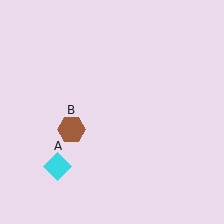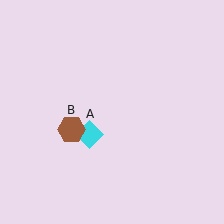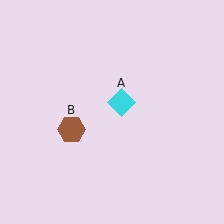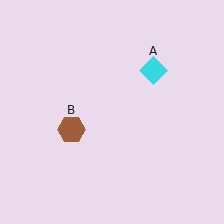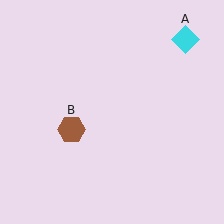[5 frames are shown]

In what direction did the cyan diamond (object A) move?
The cyan diamond (object A) moved up and to the right.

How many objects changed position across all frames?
1 object changed position: cyan diamond (object A).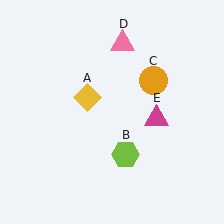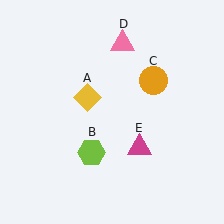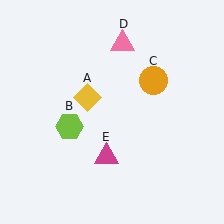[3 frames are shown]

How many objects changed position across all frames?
2 objects changed position: lime hexagon (object B), magenta triangle (object E).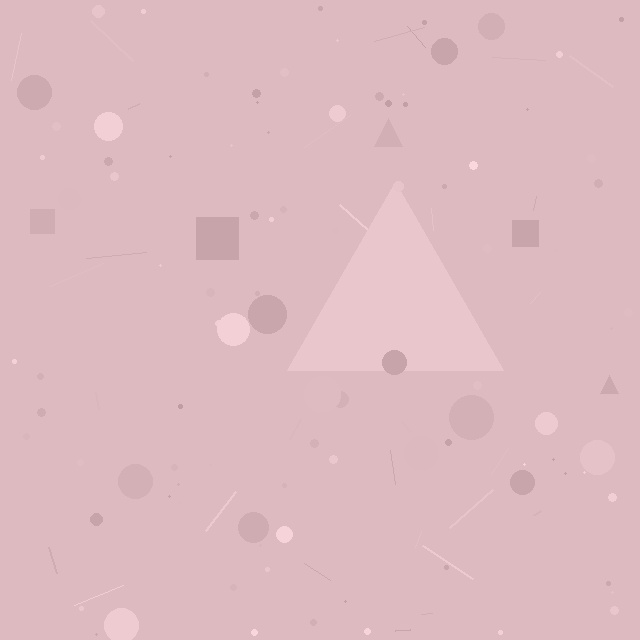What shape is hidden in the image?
A triangle is hidden in the image.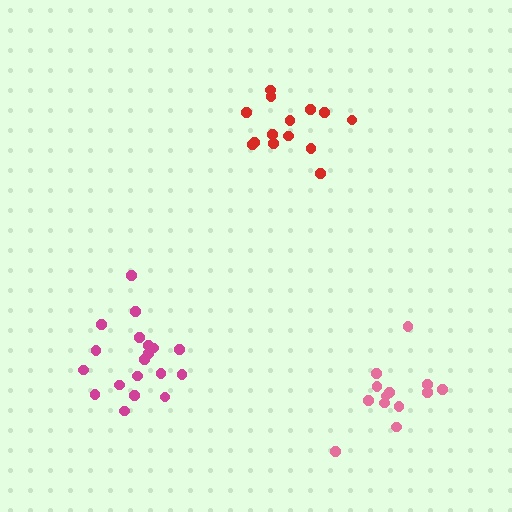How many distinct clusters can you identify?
There are 3 distinct clusters.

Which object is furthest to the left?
The magenta cluster is leftmost.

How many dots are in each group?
Group 1: 19 dots, Group 2: 13 dots, Group 3: 14 dots (46 total).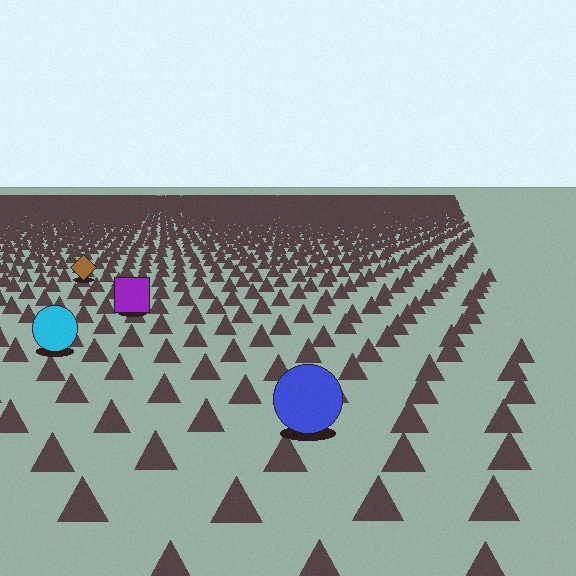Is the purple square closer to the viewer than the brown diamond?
Yes. The purple square is closer — you can tell from the texture gradient: the ground texture is coarser near it.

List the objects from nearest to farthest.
From nearest to farthest: the blue circle, the cyan circle, the purple square, the brown diamond.